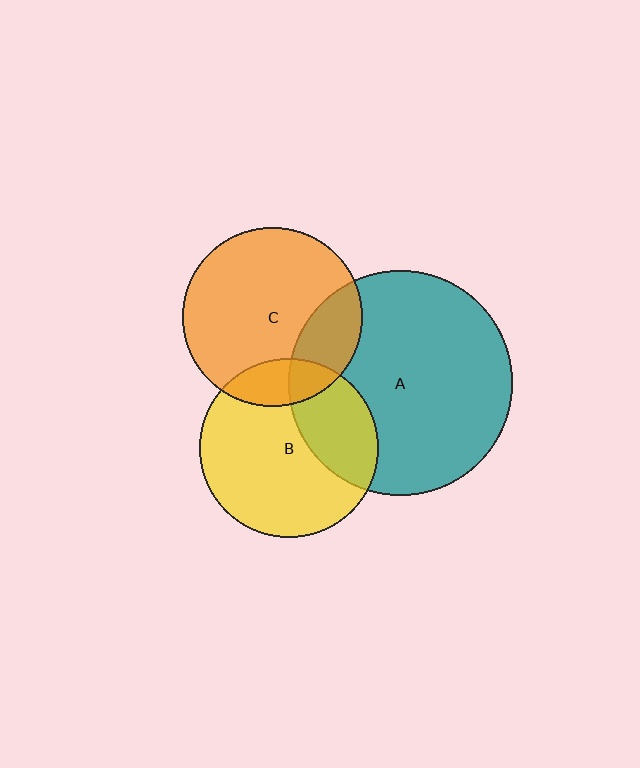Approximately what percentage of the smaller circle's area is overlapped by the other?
Approximately 20%.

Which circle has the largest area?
Circle A (teal).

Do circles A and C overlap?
Yes.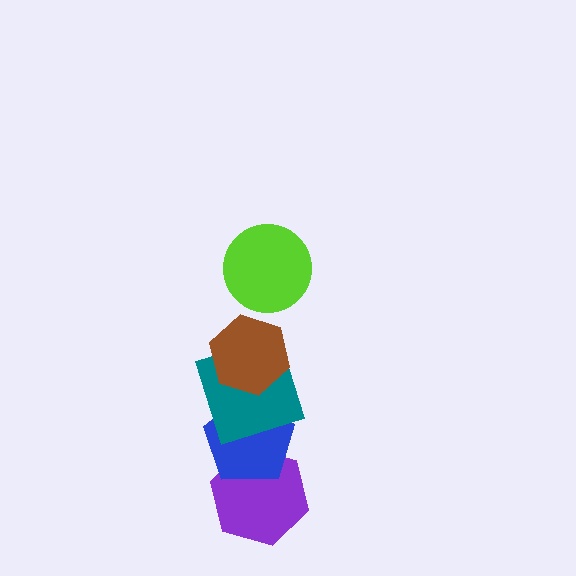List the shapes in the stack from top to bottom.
From top to bottom: the lime circle, the brown hexagon, the teal square, the blue pentagon, the purple hexagon.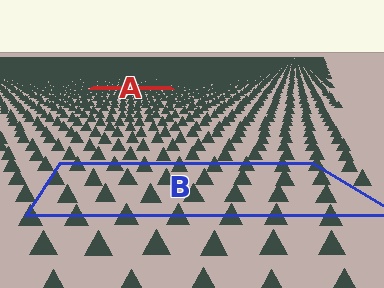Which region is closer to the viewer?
Region B is closer. The texture elements there are larger and more spread out.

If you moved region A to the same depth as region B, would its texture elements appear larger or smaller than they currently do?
They would appear larger. At a closer depth, the same texture elements are projected at a bigger on-screen size.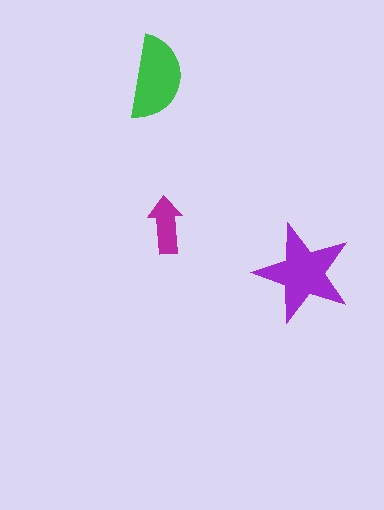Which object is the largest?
The purple star.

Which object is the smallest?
The magenta arrow.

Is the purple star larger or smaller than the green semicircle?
Larger.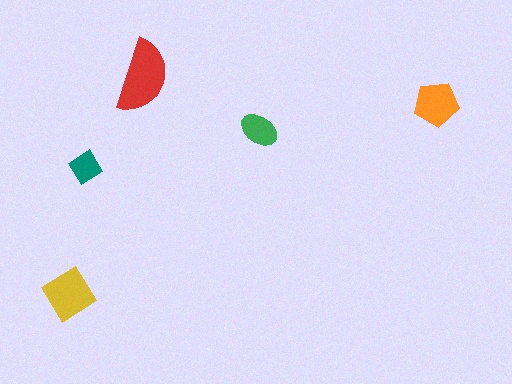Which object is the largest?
The red semicircle.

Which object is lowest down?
The yellow diamond is bottommost.